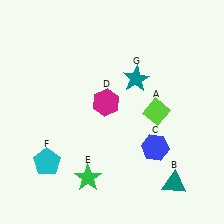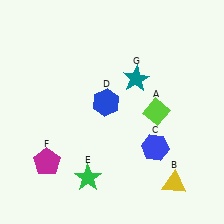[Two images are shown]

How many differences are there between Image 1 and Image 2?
There are 3 differences between the two images.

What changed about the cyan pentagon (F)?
In Image 1, F is cyan. In Image 2, it changed to magenta.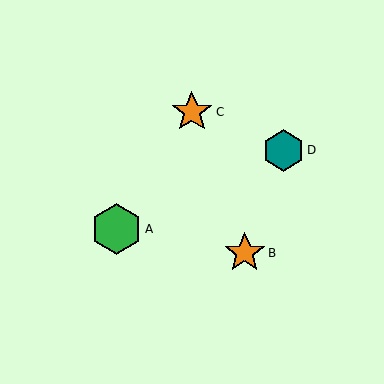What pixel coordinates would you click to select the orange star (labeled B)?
Click at (245, 253) to select the orange star B.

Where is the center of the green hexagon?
The center of the green hexagon is at (117, 229).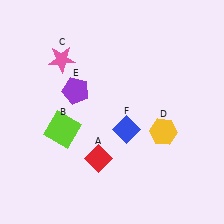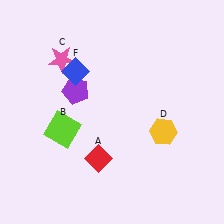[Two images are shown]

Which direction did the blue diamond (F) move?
The blue diamond (F) moved up.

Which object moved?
The blue diamond (F) moved up.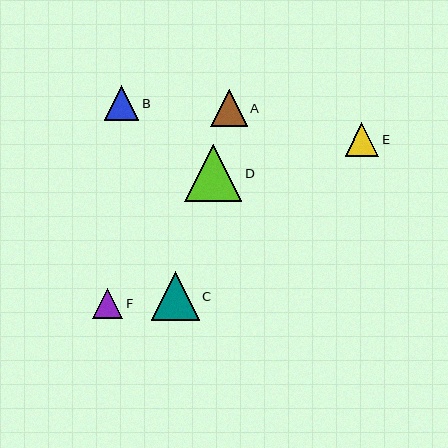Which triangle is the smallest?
Triangle F is the smallest with a size of approximately 30 pixels.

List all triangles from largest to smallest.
From largest to smallest: D, C, A, B, E, F.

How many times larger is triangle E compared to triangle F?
Triangle E is approximately 1.1 times the size of triangle F.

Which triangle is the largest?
Triangle D is the largest with a size of approximately 57 pixels.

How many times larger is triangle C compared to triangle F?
Triangle C is approximately 1.6 times the size of triangle F.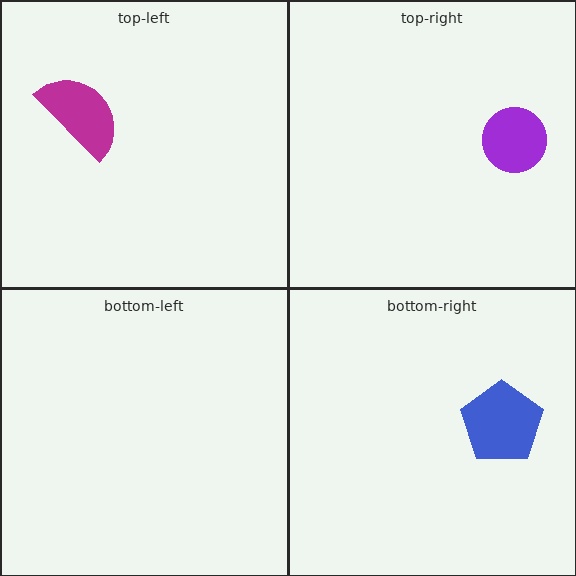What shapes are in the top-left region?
The magenta semicircle.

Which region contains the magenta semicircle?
The top-left region.